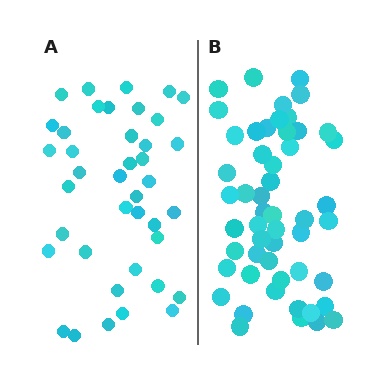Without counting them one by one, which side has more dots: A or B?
Region B (the right region) has more dots.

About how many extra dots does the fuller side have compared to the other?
Region B has roughly 12 or so more dots than region A.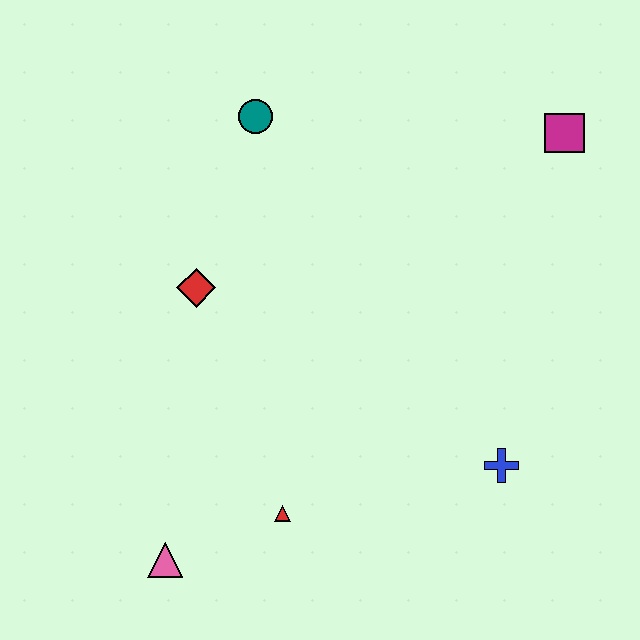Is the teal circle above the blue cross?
Yes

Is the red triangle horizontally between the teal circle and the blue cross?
Yes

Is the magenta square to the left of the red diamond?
No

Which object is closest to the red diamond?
The teal circle is closest to the red diamond.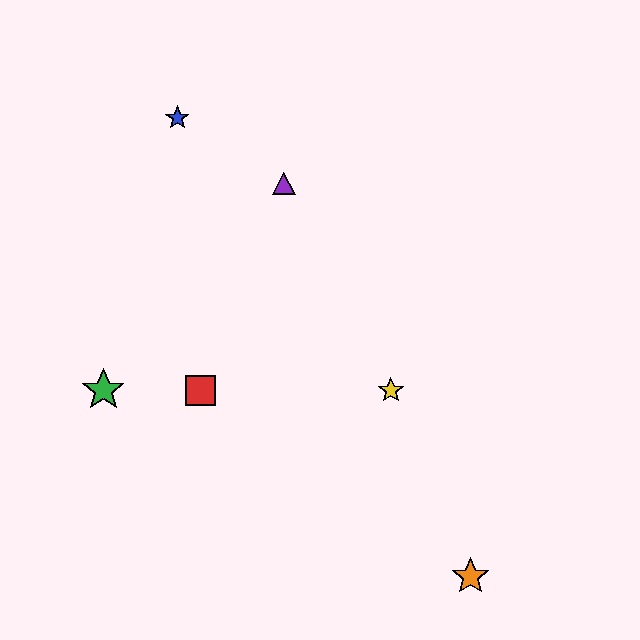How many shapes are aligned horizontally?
3 shapes (the red square, the green star, the yellow star) are aligned horizontally.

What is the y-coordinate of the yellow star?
The yellow star is at y≈390.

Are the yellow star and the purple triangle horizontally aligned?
No, the yellow star is at y≈390 and the purple triangle is at y≈184.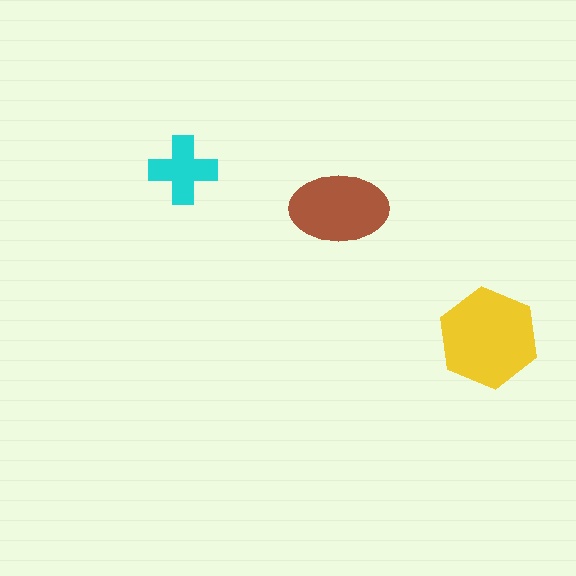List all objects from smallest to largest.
The cyan cross, the brown ellipse, the yellow hexagon.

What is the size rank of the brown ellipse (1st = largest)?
2nd.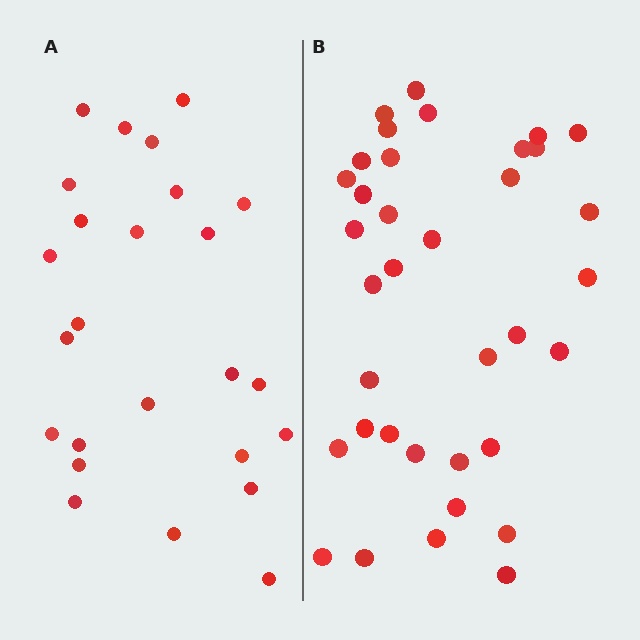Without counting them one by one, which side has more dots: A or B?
Region B (the right region) has more dots.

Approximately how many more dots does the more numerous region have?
Region B has roughly 12 or so more dots than region A.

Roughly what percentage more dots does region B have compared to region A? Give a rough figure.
About 45% more.